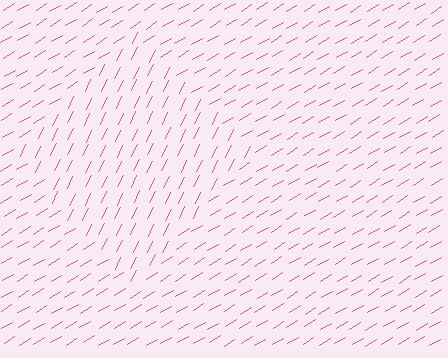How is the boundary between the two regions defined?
The boundary is defined purely by a change in line orientation (approximately 33 degrees difference). All lines are the same color and thickness.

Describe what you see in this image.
The image is filled with small pink line segments. A diamond region in the image has lines oriented differently from the surrounding lines, creating a visible texture boundary.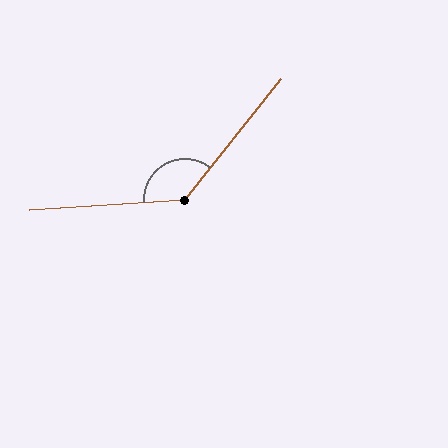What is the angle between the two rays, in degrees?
Approximately 133 degrees.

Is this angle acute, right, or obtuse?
It is obtuse.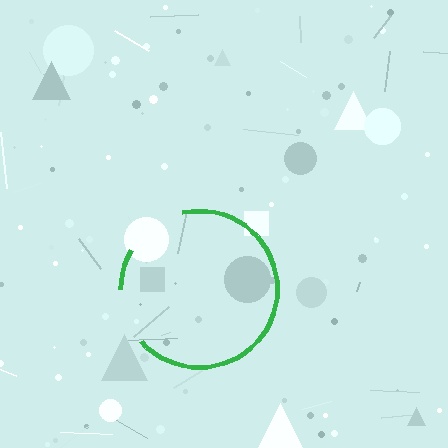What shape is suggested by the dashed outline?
The dashed outline suggests a circle.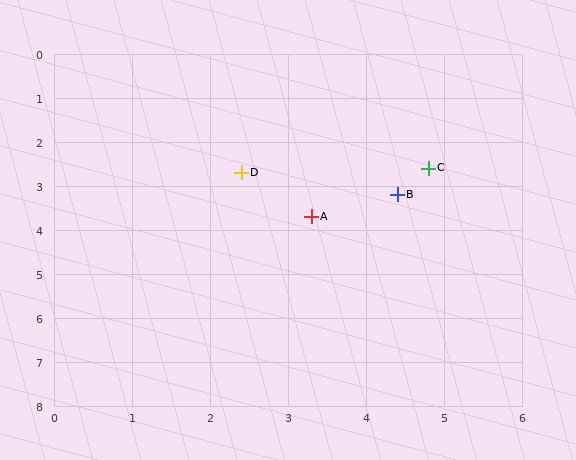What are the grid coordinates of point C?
Point C is at approximately (4.8, 2.6).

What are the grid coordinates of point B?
Point B is at approximately (4.4, 3.2).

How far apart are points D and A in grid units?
Points D and A are about 1.3 grid units apart.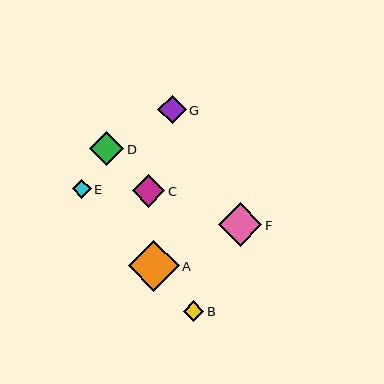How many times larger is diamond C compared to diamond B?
Diamond C is approximately 1.6 times the size of diamond B.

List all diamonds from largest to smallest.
From largest to smallest: A, F, D, C, G, B, E.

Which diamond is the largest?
Diamond A is the largest with a size of approximately 51 pixels.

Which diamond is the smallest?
Diamond E is the smallest with a size of approximately 19 pixels.